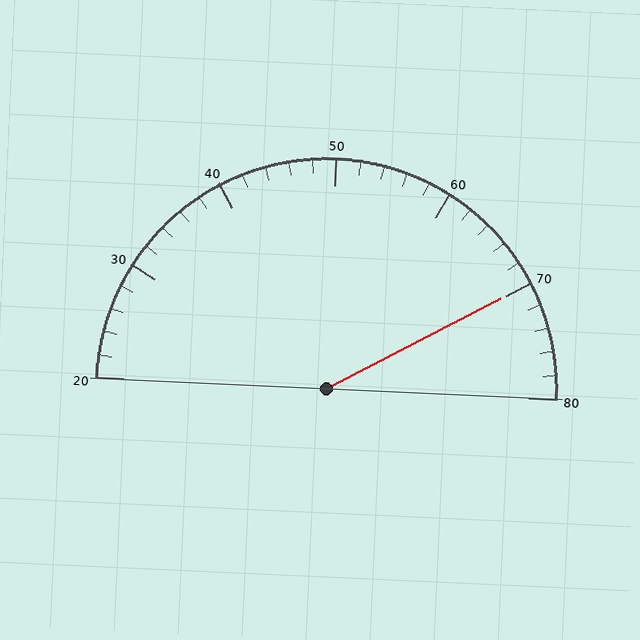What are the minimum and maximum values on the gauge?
The gauge ranges from 20 to 80.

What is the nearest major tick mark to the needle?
The nearest major tick mark is 70.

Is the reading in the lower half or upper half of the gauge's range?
The reading is in the upper half of the range (20 to 80).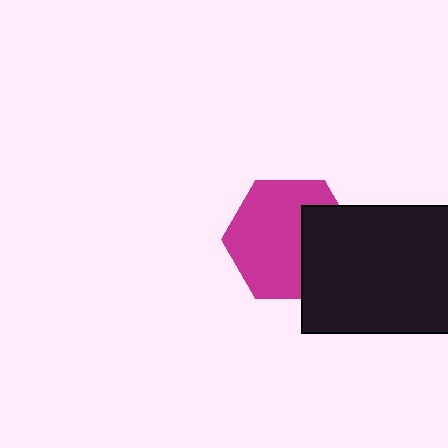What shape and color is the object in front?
The object in front is a black rectangle.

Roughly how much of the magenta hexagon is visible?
Most of it is visible (roughly 68%).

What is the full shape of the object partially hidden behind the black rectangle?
The partially hidden object is a magenta hexagon.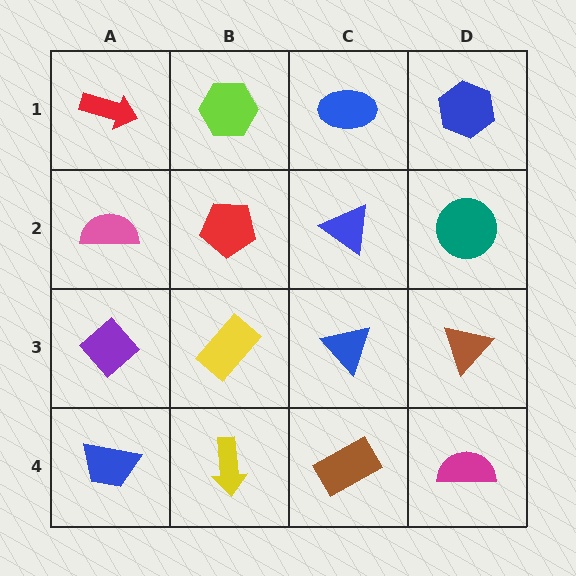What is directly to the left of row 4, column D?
A brown rectangle.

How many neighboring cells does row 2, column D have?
3.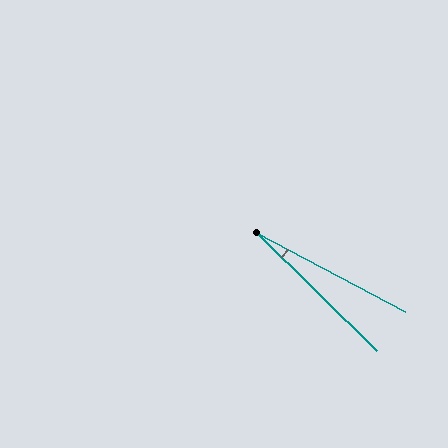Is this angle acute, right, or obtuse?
It is acute.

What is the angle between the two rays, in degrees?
Approximately 17 degrees.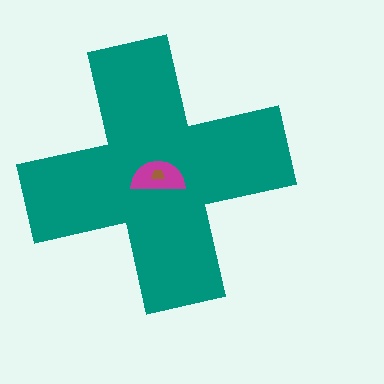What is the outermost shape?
The teal cross.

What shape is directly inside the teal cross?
The magenta semicircle.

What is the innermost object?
The brown trapezoid.